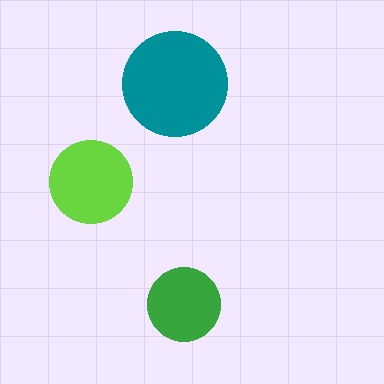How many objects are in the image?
There are 3 objects in the image.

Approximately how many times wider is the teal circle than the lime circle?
About 1.5 times wider.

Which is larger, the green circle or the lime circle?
The lime one.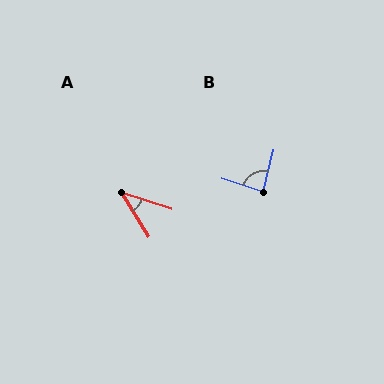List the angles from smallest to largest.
A (41°), B (87°).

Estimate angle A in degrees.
Approximately 41 degrees.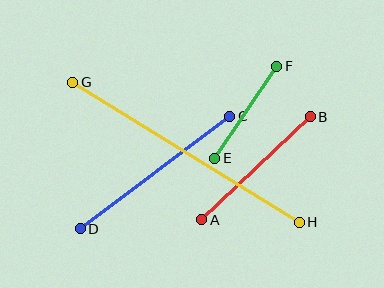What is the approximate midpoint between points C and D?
The midpoint is at approximately (155, 172) pixels.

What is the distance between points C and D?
The distance is approximately 187 pixels.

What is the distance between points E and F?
The distance is approximately 111 pixels.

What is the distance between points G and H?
The distance is approximately 266 pixels.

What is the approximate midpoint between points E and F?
The midpoint is at approximately (246, 112) pixels.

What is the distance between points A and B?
The distance is approximately 150 pixels.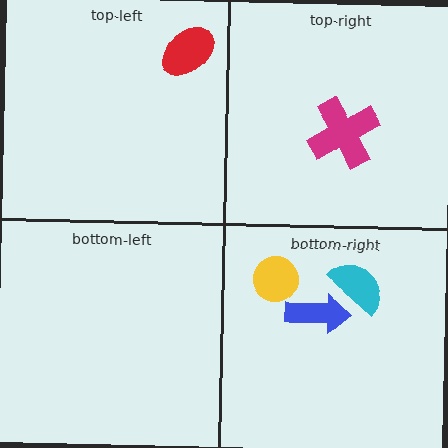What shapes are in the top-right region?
The magenta cross.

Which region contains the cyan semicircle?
The bottom-right region.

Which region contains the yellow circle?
The bottom-right region.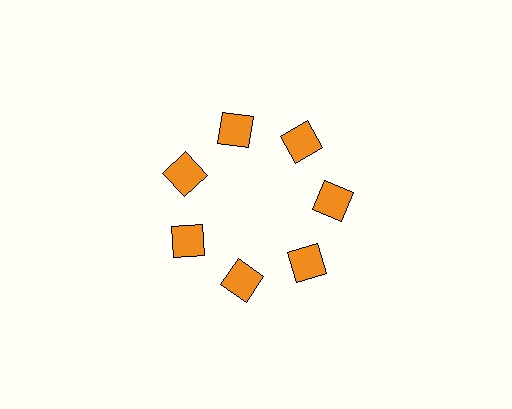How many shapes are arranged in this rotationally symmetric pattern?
There are 7 shapes, arranged in 7 groups of 1.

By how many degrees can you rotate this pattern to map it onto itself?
The pattern maps onto itself every 51 degrees of rotation.